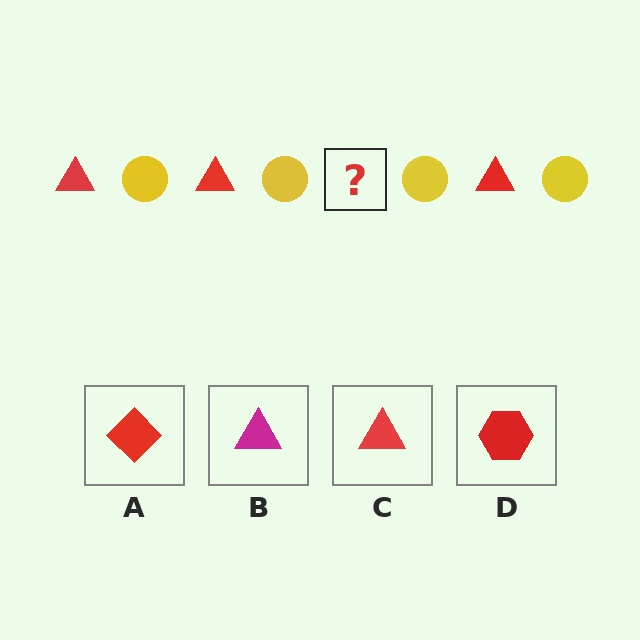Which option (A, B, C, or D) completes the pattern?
C.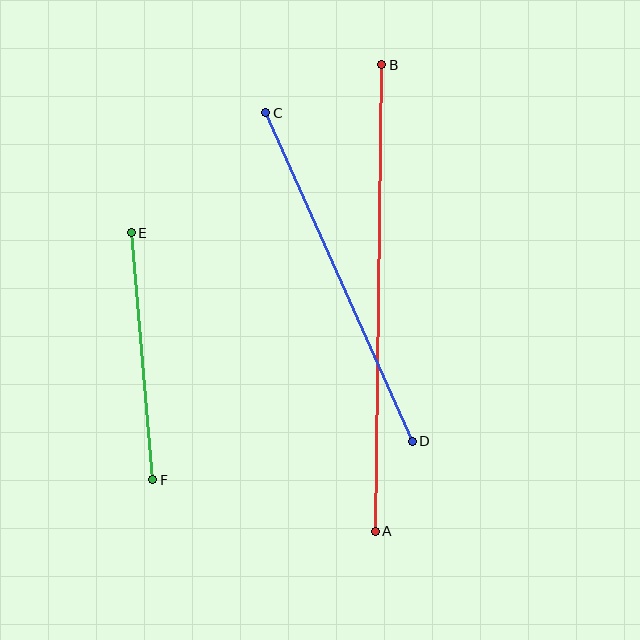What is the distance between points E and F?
The distance is approximately 248 pixels.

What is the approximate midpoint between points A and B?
The midpoint is at approximately (379, 298) pixels.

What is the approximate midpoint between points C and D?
The midpoint is at approximately (339, 277) pixels.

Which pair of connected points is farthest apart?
Points A and B are farthest apart.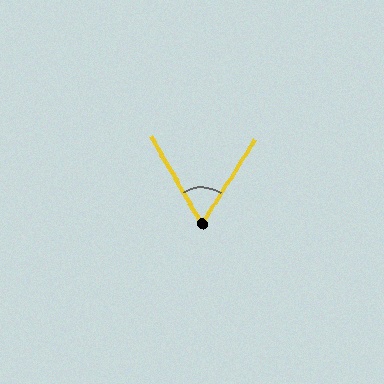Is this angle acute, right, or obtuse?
It is acute.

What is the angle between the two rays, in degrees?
Approximately 62 degrees.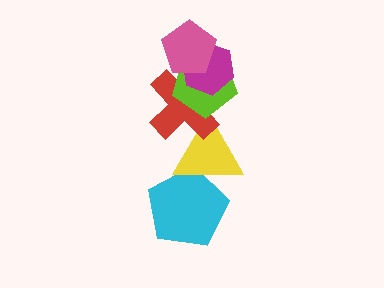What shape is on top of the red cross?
The lime pentagon is on top of the red cross.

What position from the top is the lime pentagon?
The lime pentagon is 3rd from the top.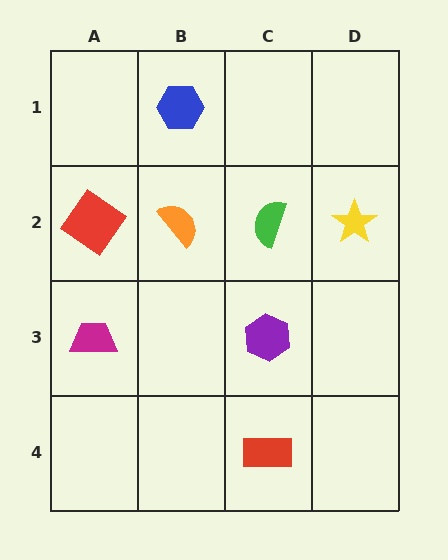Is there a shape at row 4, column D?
No, that cell is empty.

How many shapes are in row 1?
1 shape.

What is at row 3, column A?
A magenta trapezoid.